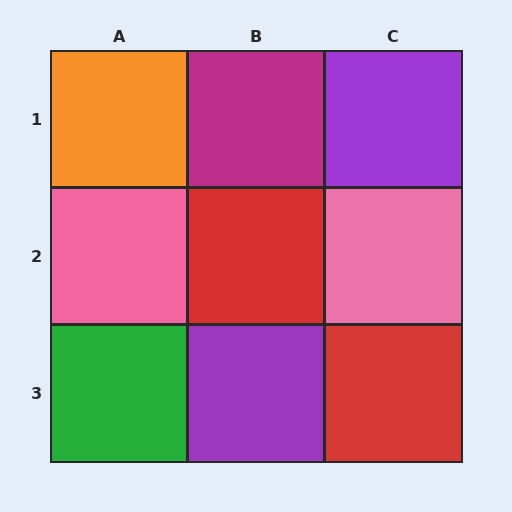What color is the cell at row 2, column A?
Pink.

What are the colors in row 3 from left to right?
Green, purple, red.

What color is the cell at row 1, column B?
Magenta.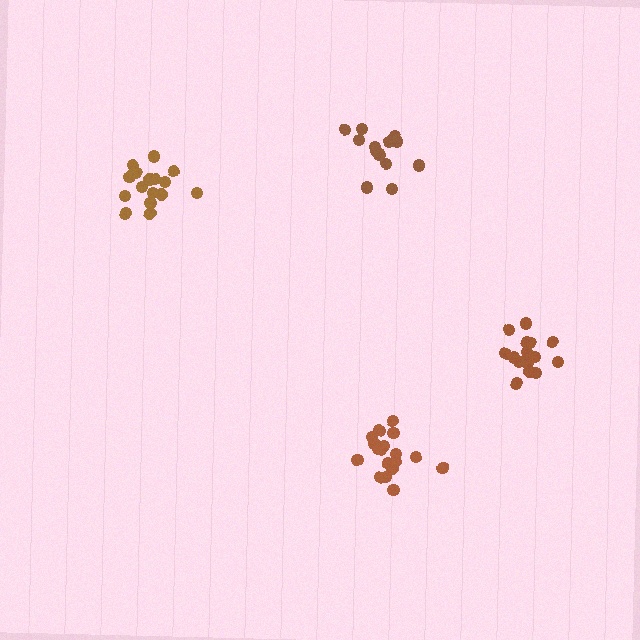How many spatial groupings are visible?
There are 4 spatial groupings.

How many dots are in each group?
Group 1: 17 dots, Group 2: 14 dots, Group 3: 19 dots, Group 4: 17 dots (67 total).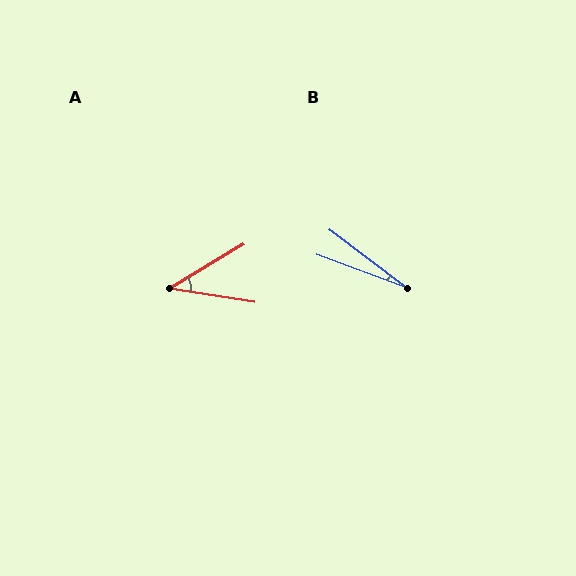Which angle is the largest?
A, at approximately 40 degrees.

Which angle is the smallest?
B, at approximately 17 degrees.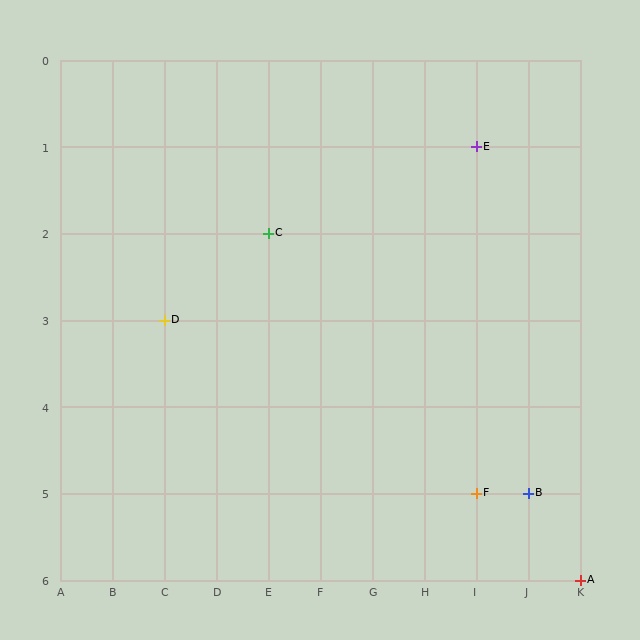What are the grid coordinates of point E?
Point E is at grid coordinates (I, 1).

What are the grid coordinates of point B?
Point B is at grid coordinates (J, 5).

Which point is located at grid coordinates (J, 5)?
Point B is at (J, 5).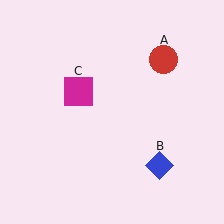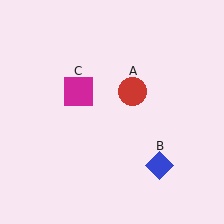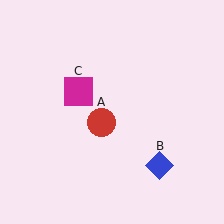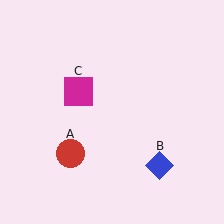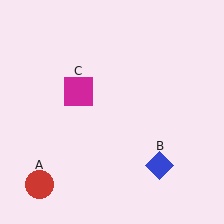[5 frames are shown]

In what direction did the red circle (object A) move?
The red circle (object A) moved down and to the left.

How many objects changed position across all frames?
1 object changed position: red circle (object A).